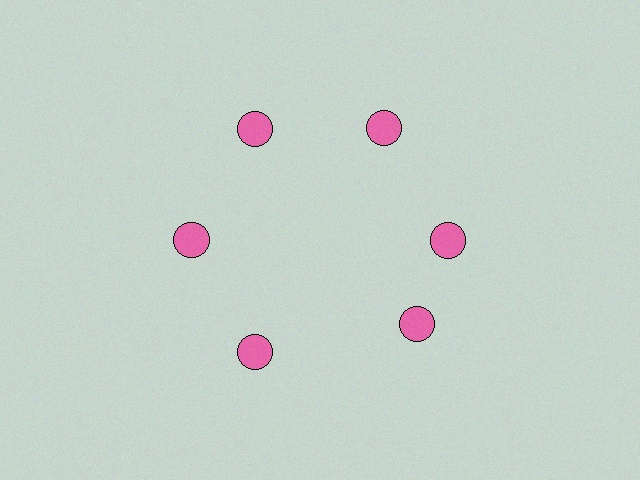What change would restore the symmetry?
The symmetry would be restored by rotating it back into even spacing with its neighbors so that all 6 circles sit at equal angles and equal distance from the center.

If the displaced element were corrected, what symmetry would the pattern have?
It would have 6-fold rotational symmetry — the pattern would map onto itself every 60 degrees.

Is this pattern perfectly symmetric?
No. The 6 pink circles are arranged in a ring, but one element near the 5 o'clock position is rotated out of alignment along the ring, breaking the 6-fold rotational symmetry.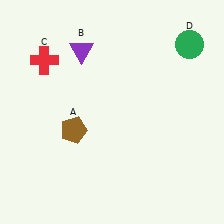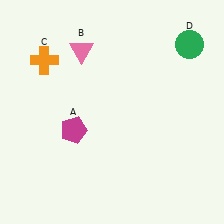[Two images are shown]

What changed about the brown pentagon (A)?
In Image 1, A is brown. In Image 2, it changed to magenta.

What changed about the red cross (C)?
In Image 1, C is red. In Image 2, it changed to orange.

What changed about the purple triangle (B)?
In Image 1, B is purple. In Image 2, it changed to pink.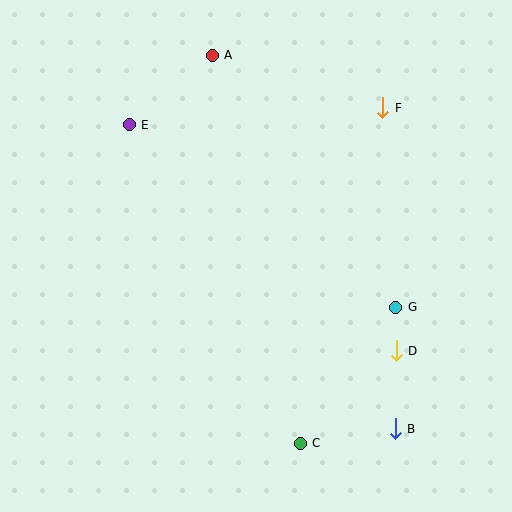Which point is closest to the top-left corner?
Point E is closest to the top-left corner.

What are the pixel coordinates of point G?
Point G is at (396, 307).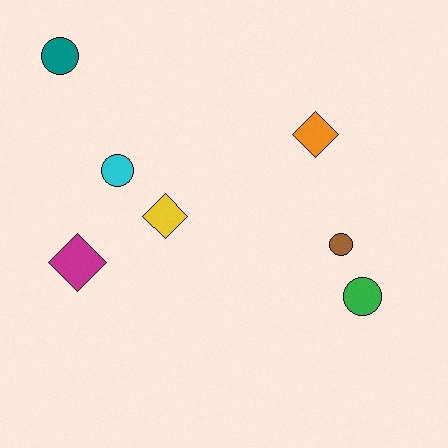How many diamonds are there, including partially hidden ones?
There are 3 diamonds.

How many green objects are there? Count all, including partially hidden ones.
There is 1 green object.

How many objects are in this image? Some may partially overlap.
There are 7 objects.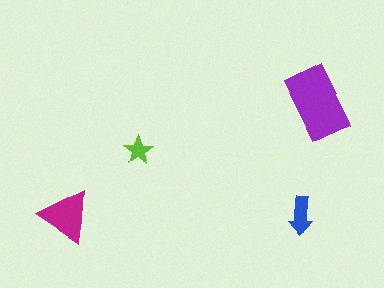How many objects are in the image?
There are 4 objects in the image.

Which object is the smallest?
The lime star.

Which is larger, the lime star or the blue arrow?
The blue arrow.